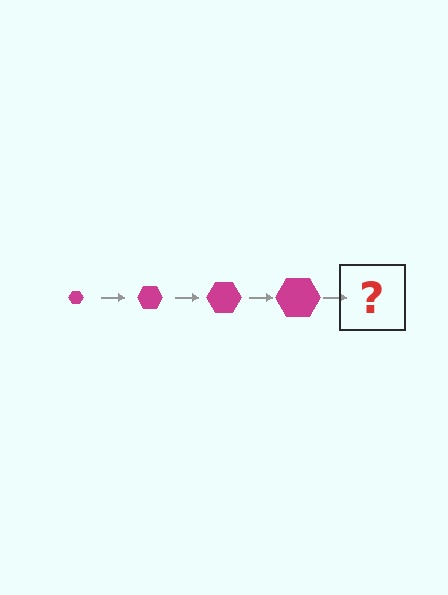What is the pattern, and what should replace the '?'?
The pattern is that the hexagon gets progressively larger each step. The '?' should be a magenta hexagon, larger than the previous one.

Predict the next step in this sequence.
The next step is a magenta hexagon, larger than the previous one.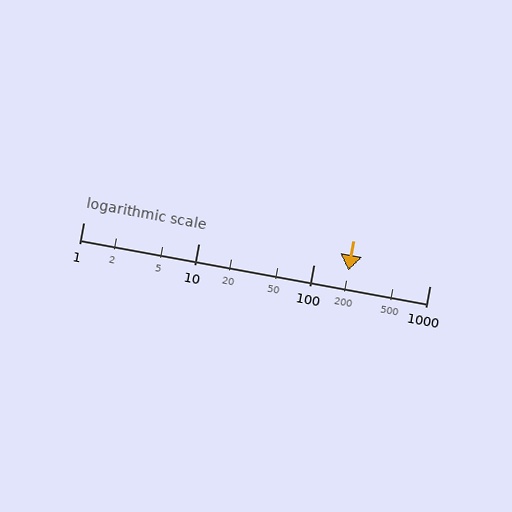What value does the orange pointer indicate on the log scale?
The pointer indicates approximately 200.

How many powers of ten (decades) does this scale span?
The scale spans 3 decades, from 1 to 1000.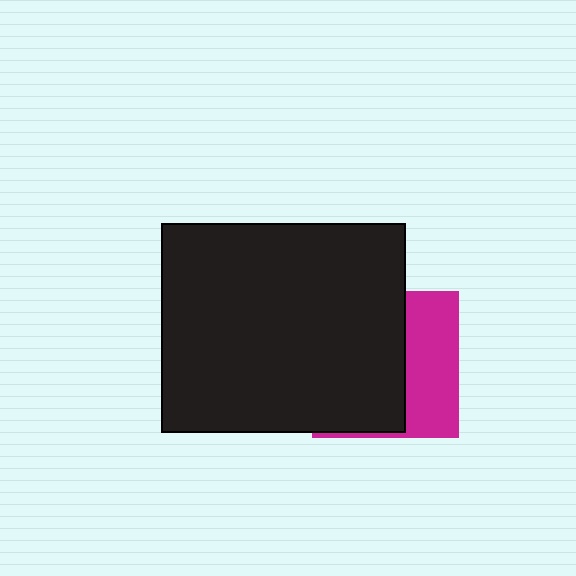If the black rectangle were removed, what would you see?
You would see the complete magenta square.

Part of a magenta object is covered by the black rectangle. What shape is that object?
It is a square.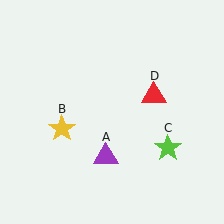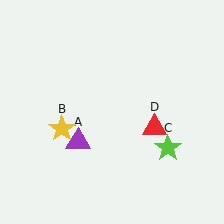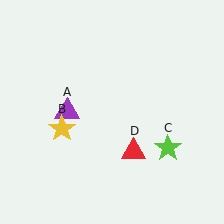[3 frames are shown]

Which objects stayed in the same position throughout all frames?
Yellow star (object B) and lime star (object C) remained stationary.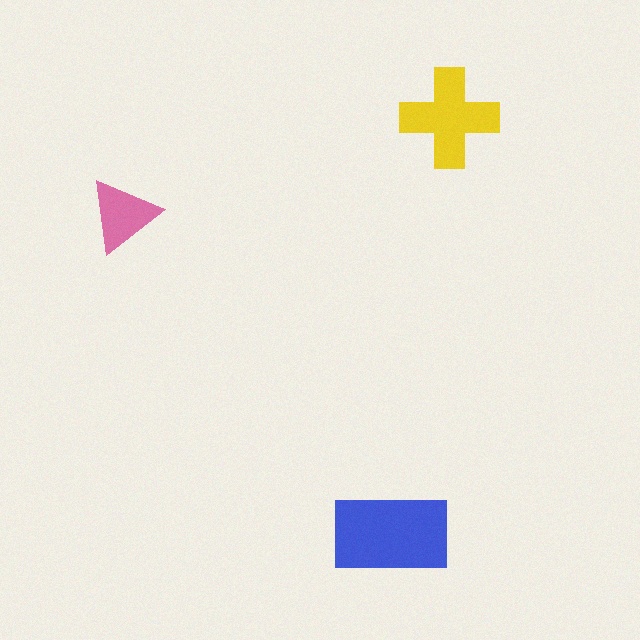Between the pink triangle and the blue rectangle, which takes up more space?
The blue rectangle.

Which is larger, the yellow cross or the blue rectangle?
The blue rectangle.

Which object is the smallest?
The pink triangle.